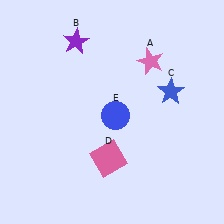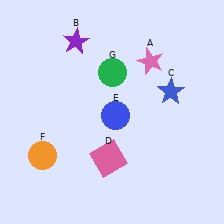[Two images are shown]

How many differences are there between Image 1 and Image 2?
There are 2 differences between the two images.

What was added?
An orange circle (F), a green circle (G) were added in Image 2.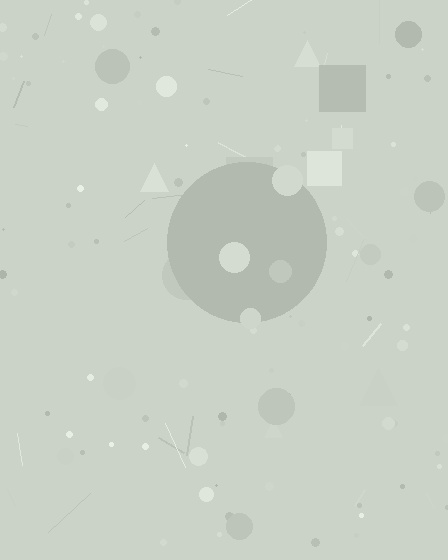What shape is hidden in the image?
A circle is hidden in the image.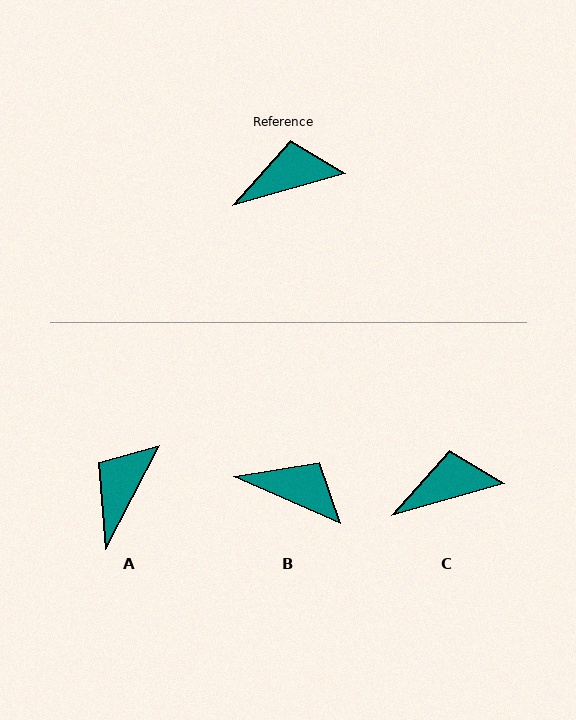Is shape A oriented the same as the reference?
No, it is off by about 46 degrees.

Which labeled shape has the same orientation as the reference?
C.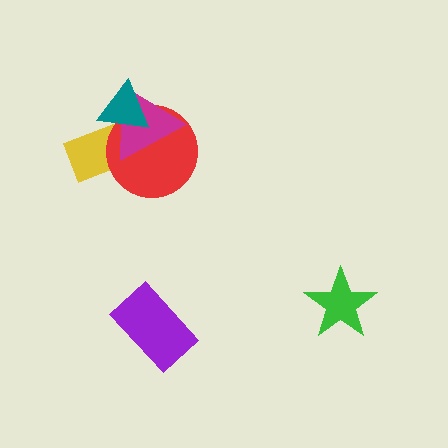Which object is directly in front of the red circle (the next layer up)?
The magenta triangle is directly in front of the red circle.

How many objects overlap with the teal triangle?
3 objects overlap with the teal triangle.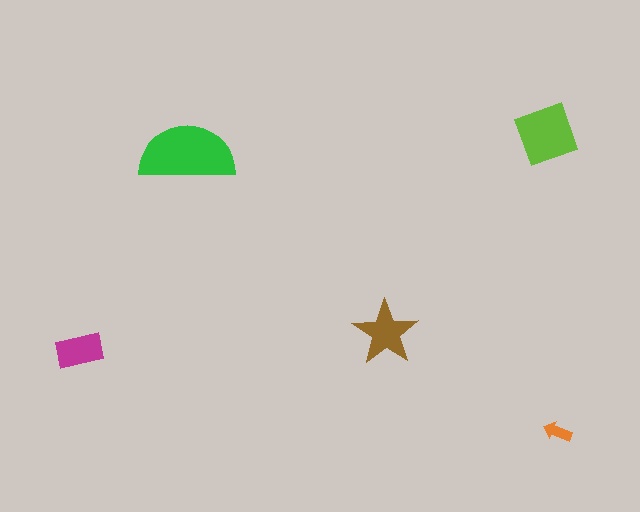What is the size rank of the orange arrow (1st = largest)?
5th.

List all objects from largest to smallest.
The green semicircle, the lime diamond, the brown star, the magenta rectangle, the orange arrow.